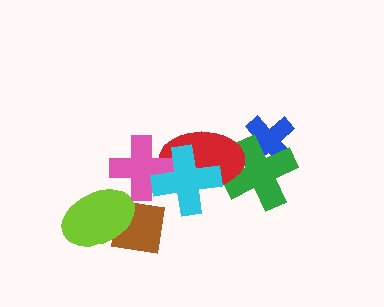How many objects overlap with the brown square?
1 object overlaps with the brown square.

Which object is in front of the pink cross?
The cyan cross is in front of the pink cross.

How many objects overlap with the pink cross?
2 objects overlap with the pink cross.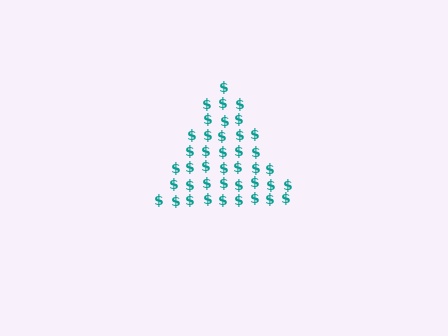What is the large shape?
The large shape is a triangle.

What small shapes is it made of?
It is made of small dollar signs.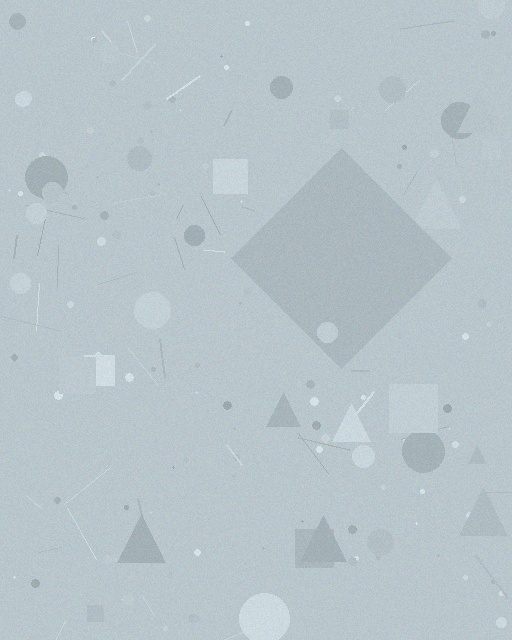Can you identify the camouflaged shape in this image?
The camouflaged shape is a diamond.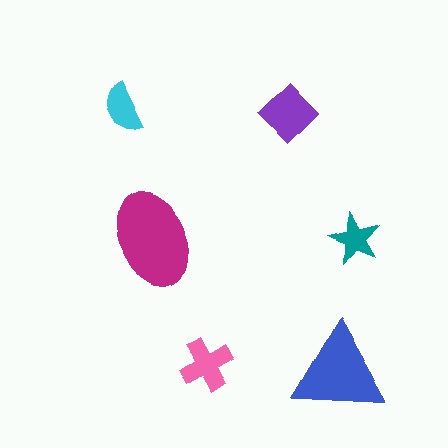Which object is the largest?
The magenta ellipse.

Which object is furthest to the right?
The teal star is rightmost.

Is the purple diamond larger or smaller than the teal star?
Larger.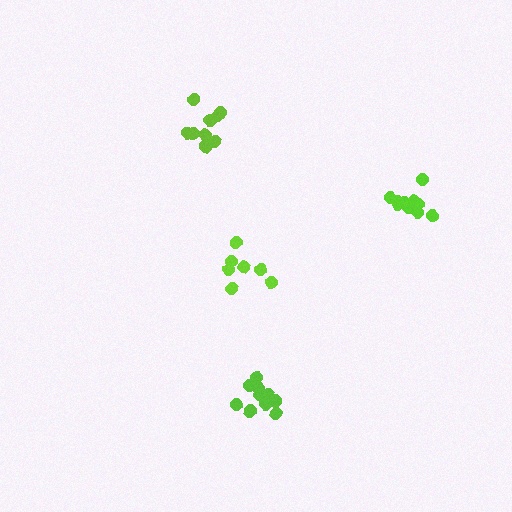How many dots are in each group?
Group 1: 12 dots, Group 2: 7 dots, Group 3: 9 dots, Group 4: 10 dots (38 total).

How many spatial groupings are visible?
There are 4 spatial groupings.